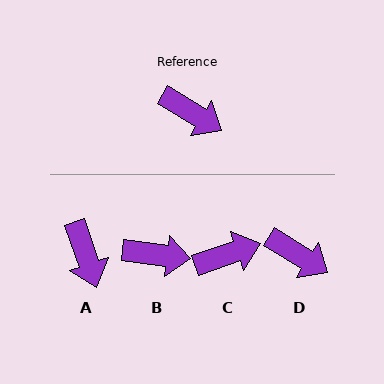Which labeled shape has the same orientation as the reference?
D.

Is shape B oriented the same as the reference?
No, it is off by about 24 degrees.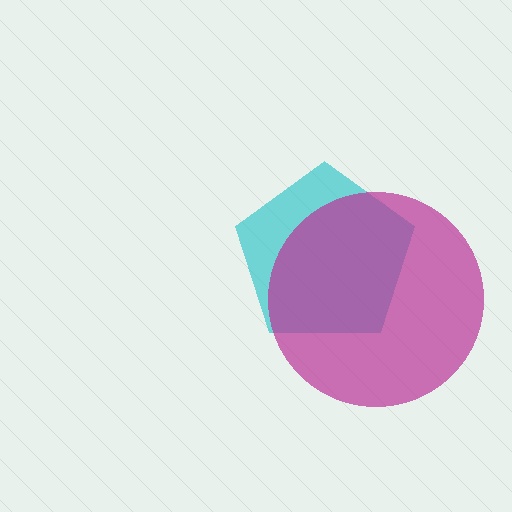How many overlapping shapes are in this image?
There are 2 overlapping shapes in the image.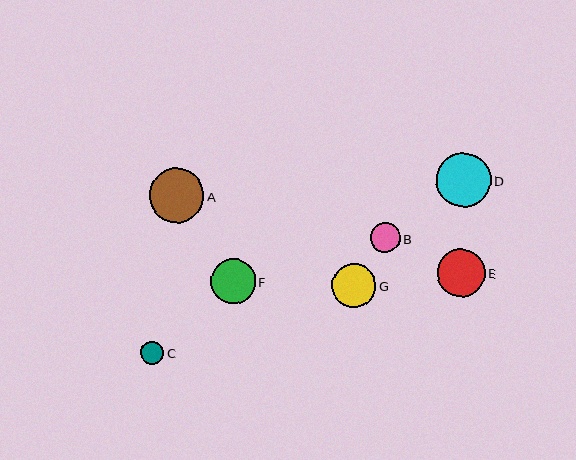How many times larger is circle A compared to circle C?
Circle A is approximately 2.4 times the size of circle C.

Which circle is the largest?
Circle D is the largest with a size of approximately 55 pixels.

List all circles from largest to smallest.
From largest to smallest: D, A, E, F, G, B, C.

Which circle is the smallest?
Circle C is the smallest with a size of approximately 23 pixels.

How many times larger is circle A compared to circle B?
Circle A is approximately 1.8 times the size of circle B.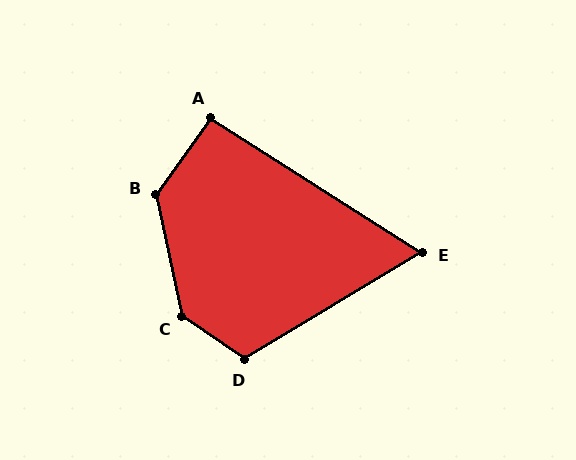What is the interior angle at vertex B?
Approximately 133 degrees (obtuse).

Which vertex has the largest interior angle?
C, at approximately 137 degrees.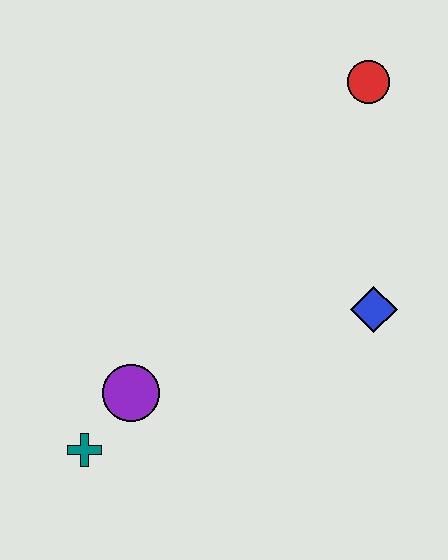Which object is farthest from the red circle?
The teal cross is farthest from the red circle.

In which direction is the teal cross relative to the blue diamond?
The teal cross is to the left of the blue diamond.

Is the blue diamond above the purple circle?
Yes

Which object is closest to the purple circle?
The teal cross is closest to the purple circle.